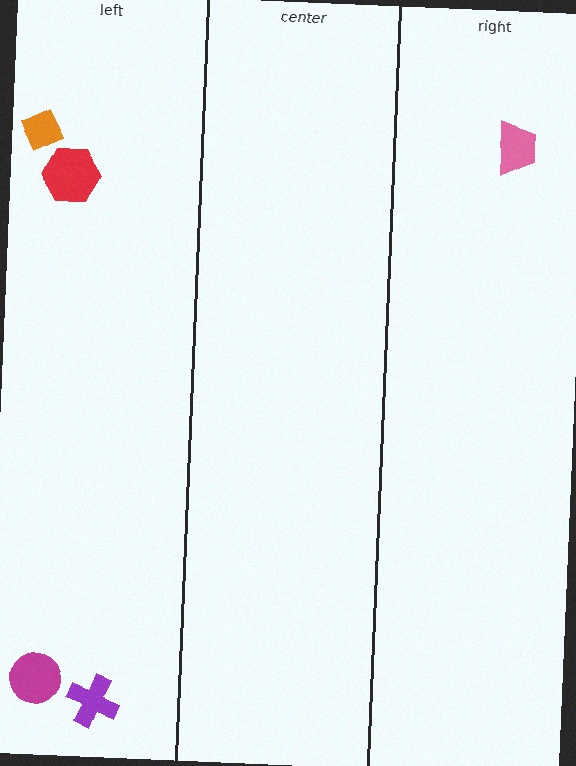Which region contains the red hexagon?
The left region.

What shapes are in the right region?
The pink trapezoid.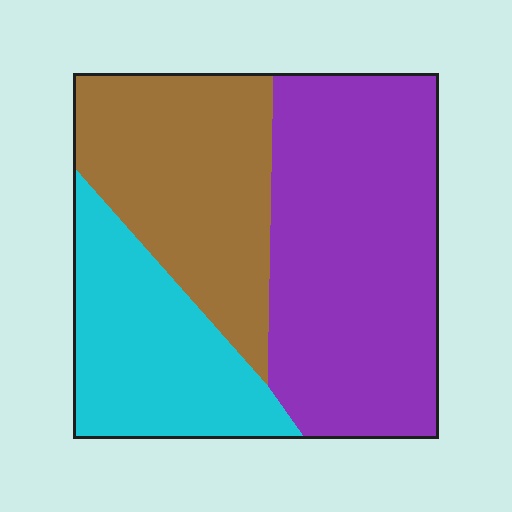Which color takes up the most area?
Purple, at roughly 45%.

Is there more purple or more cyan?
Purple.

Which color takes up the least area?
Cyan, at roughly 25%.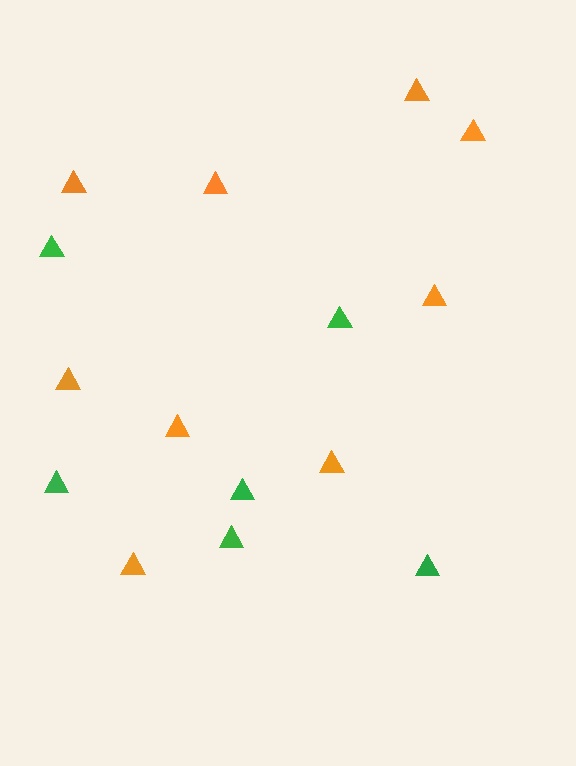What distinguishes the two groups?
There are 2 groups: one group of green triangles (6) and one group of orange triangles (9).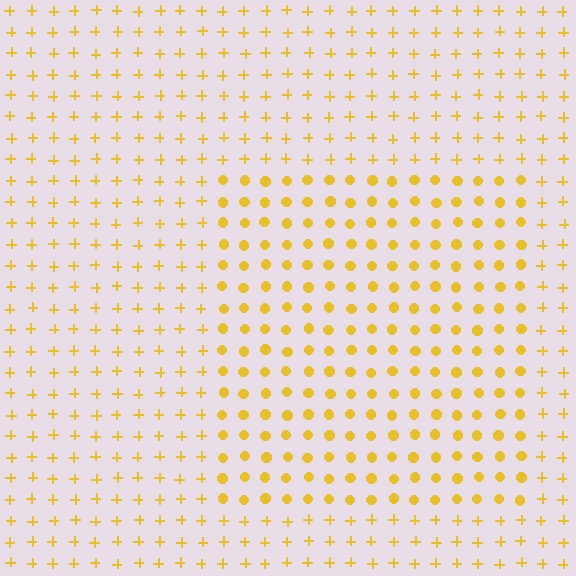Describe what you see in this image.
The image is filled with small yellow elements arranged in a uniform grid. A rectangle-shaped region contains circles, while the surrounding area contains plus signs. The boundary is defined purely by the change in element shape.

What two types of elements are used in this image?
The image uses circles inside the rectangle region and plus signs outside it.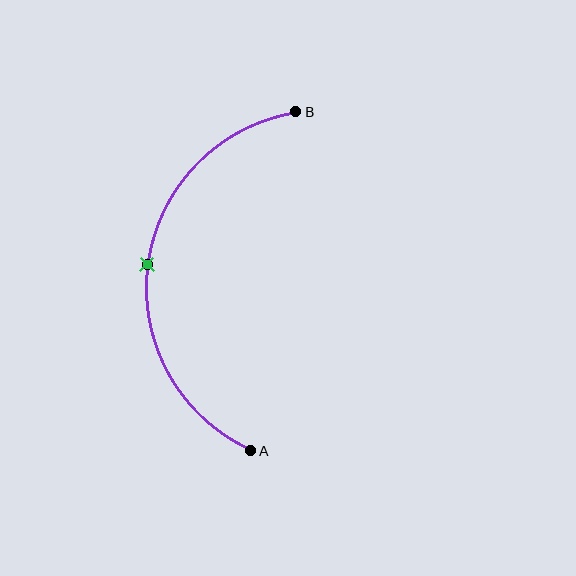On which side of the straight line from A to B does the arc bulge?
The arc bulges to the left of the straight line connecting A and B.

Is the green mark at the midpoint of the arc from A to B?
Yes. The green mark lies on the arc at equal arc-length from both A and B — it is the arc midpoint.